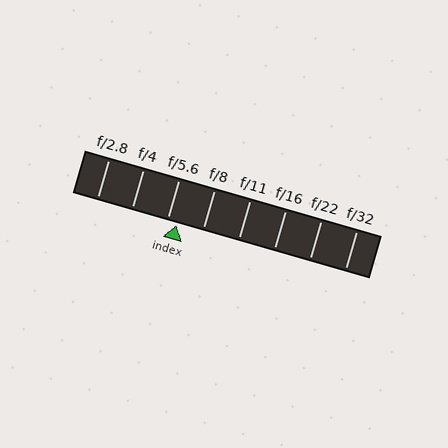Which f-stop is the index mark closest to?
The index mark is closest to f/5.6.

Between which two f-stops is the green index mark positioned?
The index mark is between f/5.6 and f/8.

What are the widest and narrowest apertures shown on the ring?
The widest aperture shown is f/2.8 and the narrowest is f/32.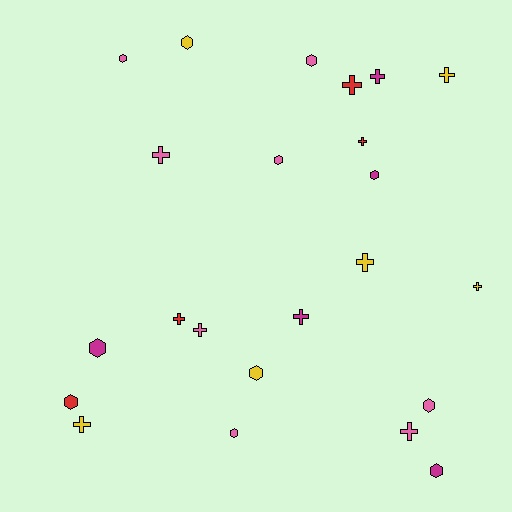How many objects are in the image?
There are 23 objects.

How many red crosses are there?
There are 3 red crosses.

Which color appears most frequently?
Pink, with 8 objects.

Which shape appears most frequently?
Cross, with 12 objects.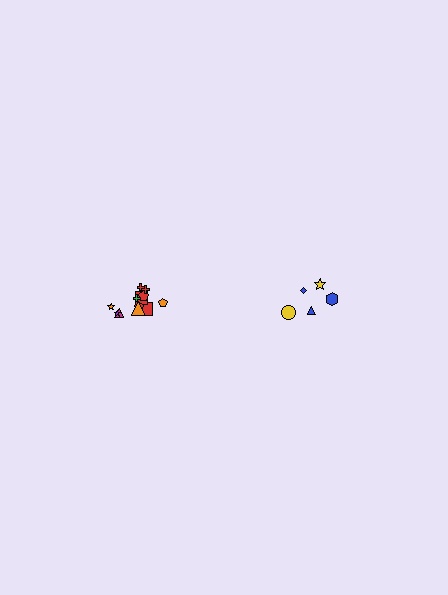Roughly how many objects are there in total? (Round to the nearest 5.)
Roughly 15 objects in total.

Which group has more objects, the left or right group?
The left group.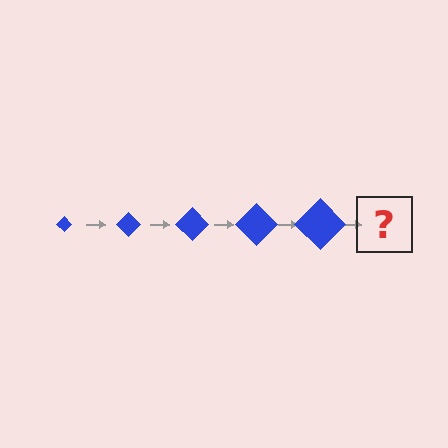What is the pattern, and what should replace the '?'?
The pattern is that the diamond gets progressively larger each step. The '?' should be a blue diamond, larger than the previous one.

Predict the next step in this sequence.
The next step is a blue diamond, larger than the previous one.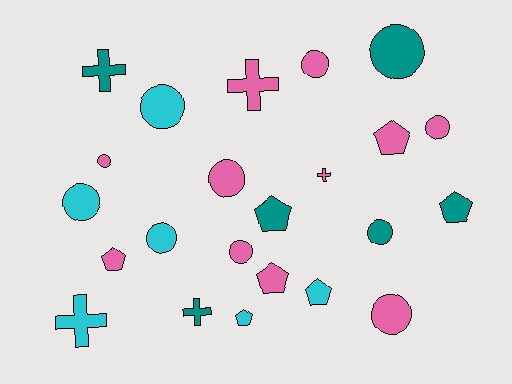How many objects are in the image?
There are 23 objects.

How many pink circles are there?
There are 6 pink circles.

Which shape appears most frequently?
Circle, with 11 objects.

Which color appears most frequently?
Pink, with 11 objects.